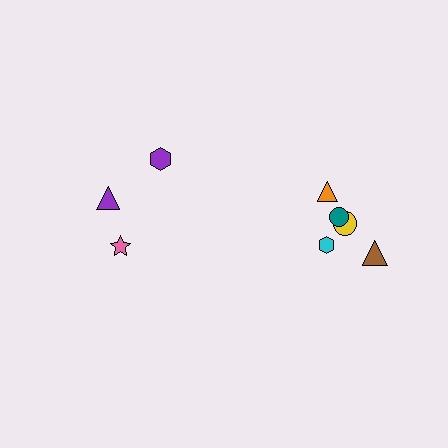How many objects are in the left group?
There are 3 objects.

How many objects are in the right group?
There are 5 objects.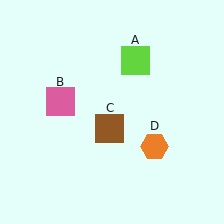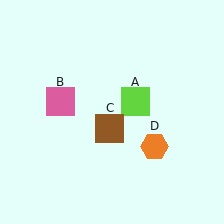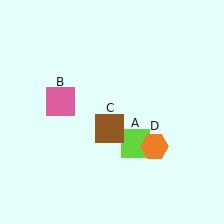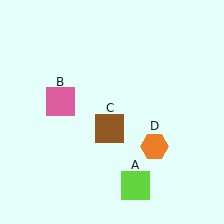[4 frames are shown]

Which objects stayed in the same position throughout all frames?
Pink square (object B) and brown square (object C) and orange hexagon (object D) remained stationary.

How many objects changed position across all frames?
1 object changed position: lime square (object A).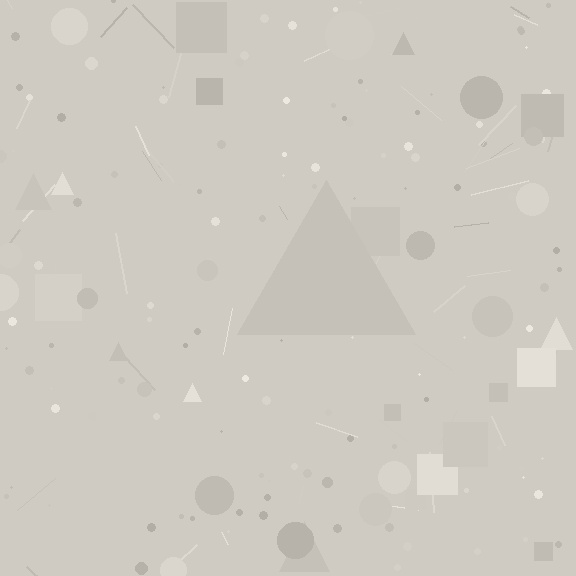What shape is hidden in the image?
A triangle is hidden in the image.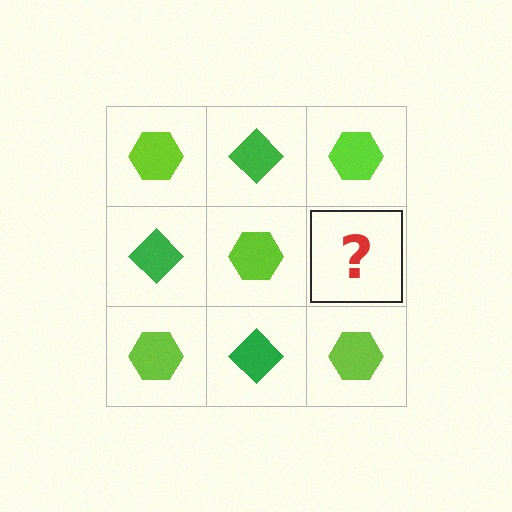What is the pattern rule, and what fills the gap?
The rule is that it alternates lime hexagon and green diamond in a checkerboard pattern. The gap should be filled with a green diamond.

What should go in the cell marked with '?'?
The missing cell should contain a green diamond.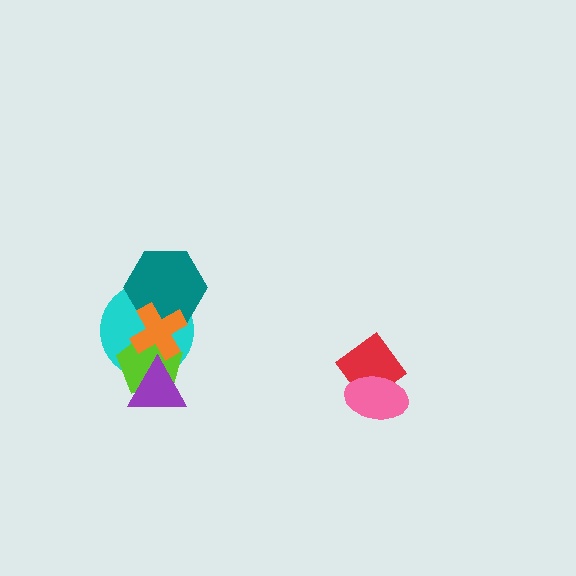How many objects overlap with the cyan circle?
4 objects overlap with the cyan circle.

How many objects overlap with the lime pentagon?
3 objects overlap with the lime pentagon.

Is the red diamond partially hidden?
Yes, it is partially covered by another shape.